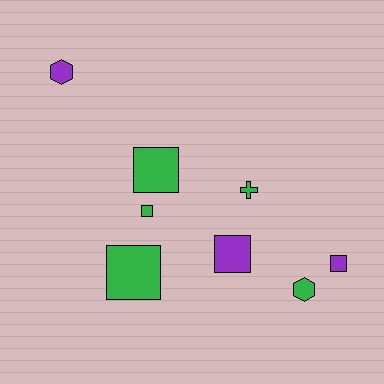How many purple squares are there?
There are 2 purple squares.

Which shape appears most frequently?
Square, with 5 objects.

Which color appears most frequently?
Green, with 5 objects.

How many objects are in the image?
There are 8 objects.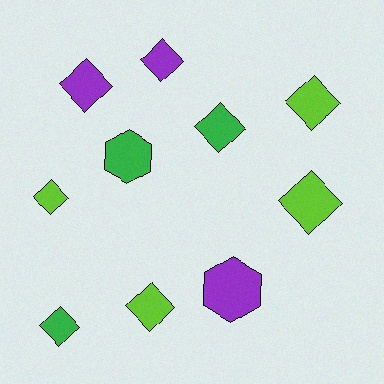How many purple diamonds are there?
There are 2 purple diamonds.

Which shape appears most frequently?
Diamond, with 8 objects.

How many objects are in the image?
There are 10 objects.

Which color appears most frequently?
Lime, with 4 objects.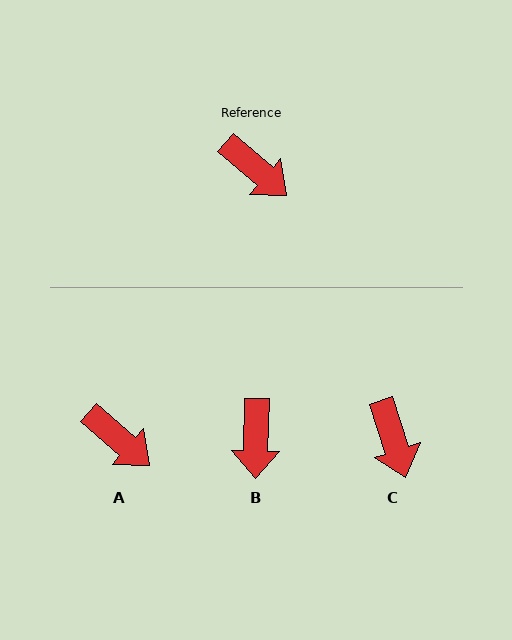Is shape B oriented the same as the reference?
No, it is off by about 51 degrees.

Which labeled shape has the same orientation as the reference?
A.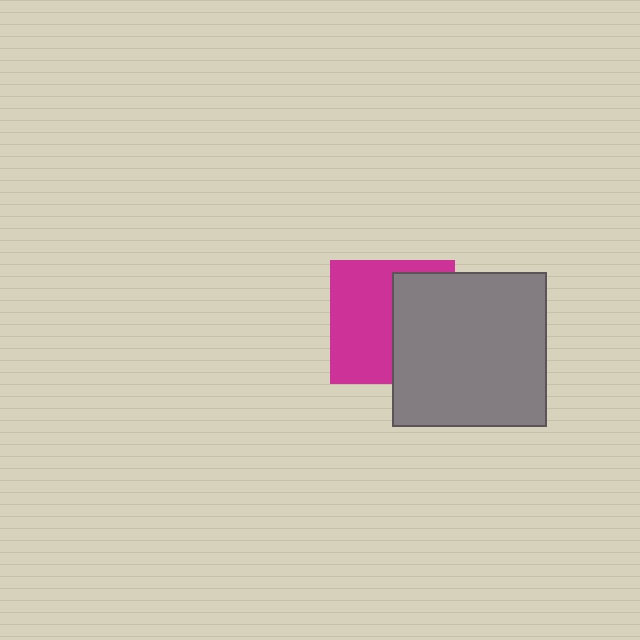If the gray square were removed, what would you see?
You would see the complete magenta square.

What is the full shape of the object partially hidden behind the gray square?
The partially hidden object is a magenta square.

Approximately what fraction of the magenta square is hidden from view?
Roughly 46% of the magenta square is hidden behind the gray square.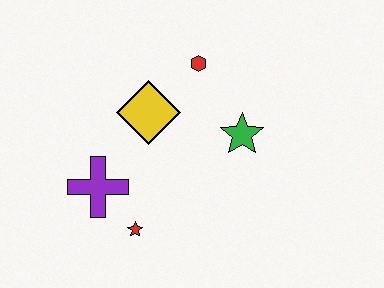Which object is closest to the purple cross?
The red star is closest to the purple cross.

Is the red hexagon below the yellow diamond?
No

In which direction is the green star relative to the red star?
The green star is to the right of the red star.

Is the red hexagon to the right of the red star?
Yes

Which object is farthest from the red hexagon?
The red star is farthest from the red hexagon.